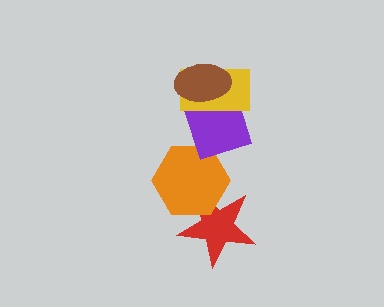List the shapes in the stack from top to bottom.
From top to bottom: the brown ellipse, the yellow rectangle, the purple diamond, the orange hexagon, the red star.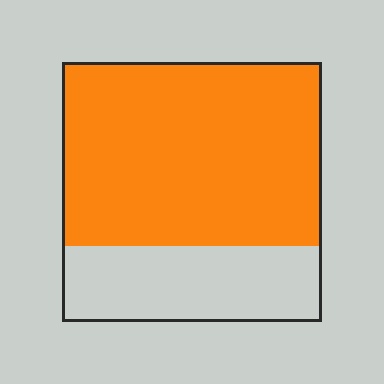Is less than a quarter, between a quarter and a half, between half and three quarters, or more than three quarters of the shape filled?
Between half and three quarters.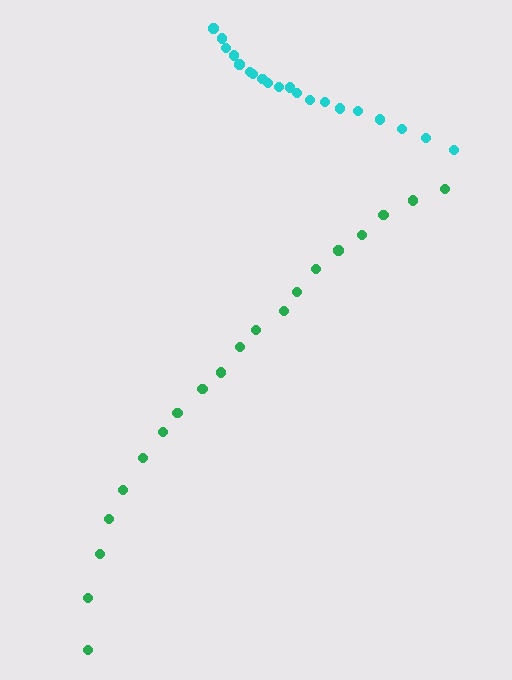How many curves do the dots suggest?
There are 2 distinct paths.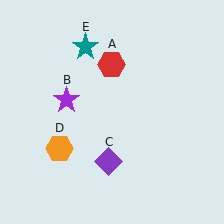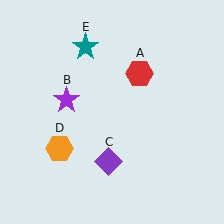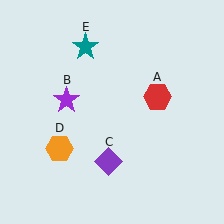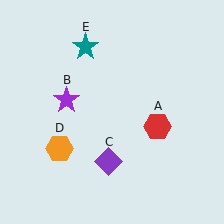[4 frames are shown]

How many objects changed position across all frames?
1 object changed position: red hexagon (object A).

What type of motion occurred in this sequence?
The red hexagon (object A) rotated clockwise around the center of the scene.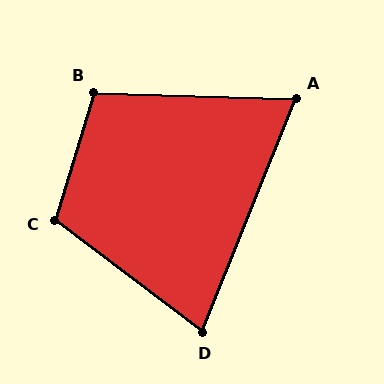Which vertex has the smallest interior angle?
A, at approximately 70 degrees.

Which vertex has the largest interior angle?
C, at approximately 110 degrees.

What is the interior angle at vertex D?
Approximately 75 degrees (acute).